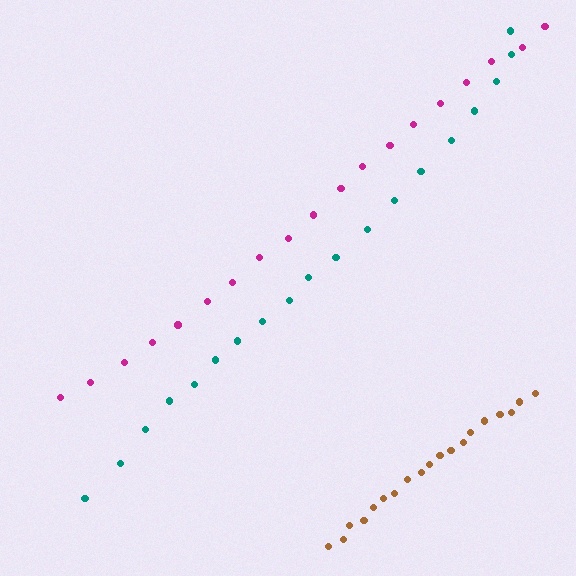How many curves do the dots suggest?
There are 3 distinct paths.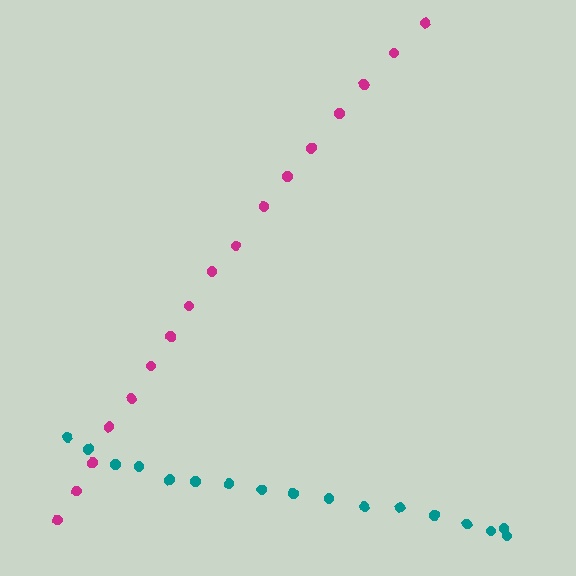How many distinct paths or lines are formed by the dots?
There are 2 distinct paths.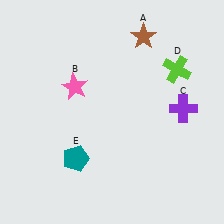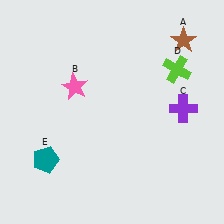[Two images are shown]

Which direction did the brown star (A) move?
The brown star (A) moved right.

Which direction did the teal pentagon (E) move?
The teal pentagon (E) moved left.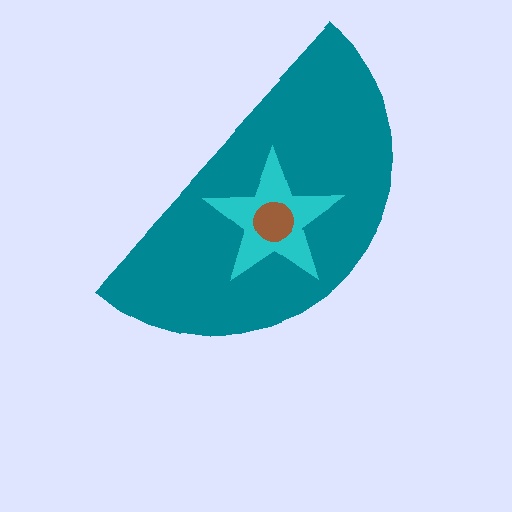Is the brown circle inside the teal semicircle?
Yes.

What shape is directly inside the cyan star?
The brown circle.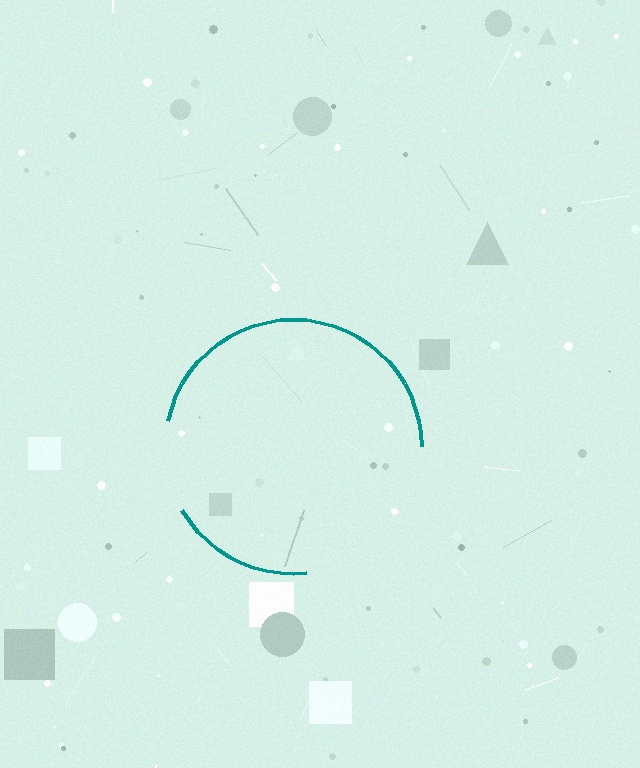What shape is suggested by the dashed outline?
The dashed outline suggests a circle.